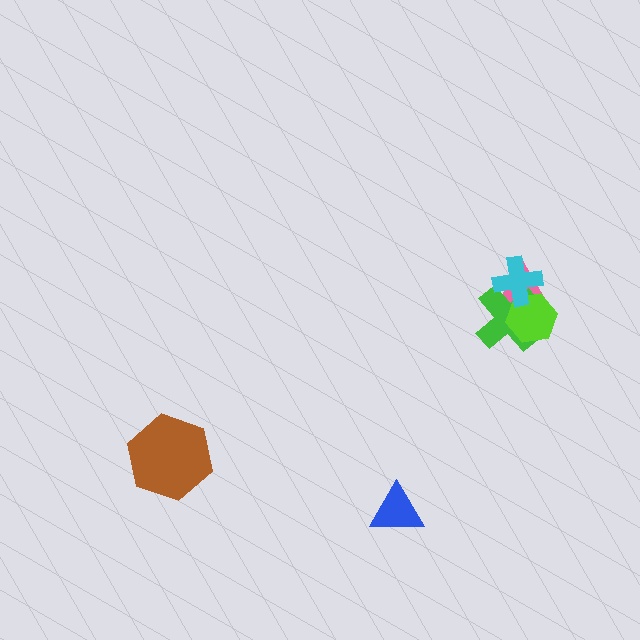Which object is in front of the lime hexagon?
The cyan cross is in front of the lime hexagon.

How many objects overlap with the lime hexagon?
3 objects overlap with the lime hexagon.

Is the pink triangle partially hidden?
Yes, it is partially covered by another shape.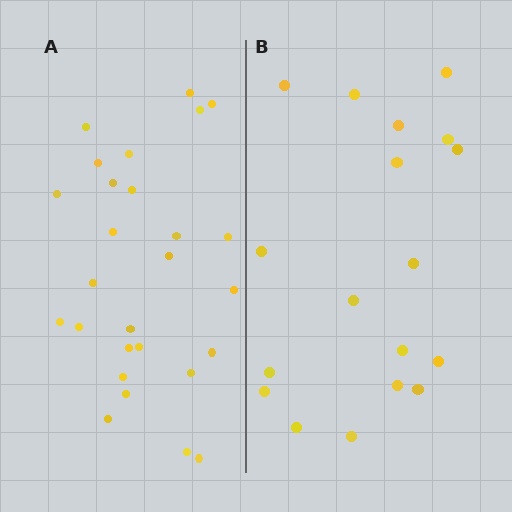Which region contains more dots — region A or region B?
Region A (the left region) has more dots.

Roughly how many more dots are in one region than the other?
Region A has roughly 8 or so more dots than region B.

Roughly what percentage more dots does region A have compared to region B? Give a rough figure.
About 50% more.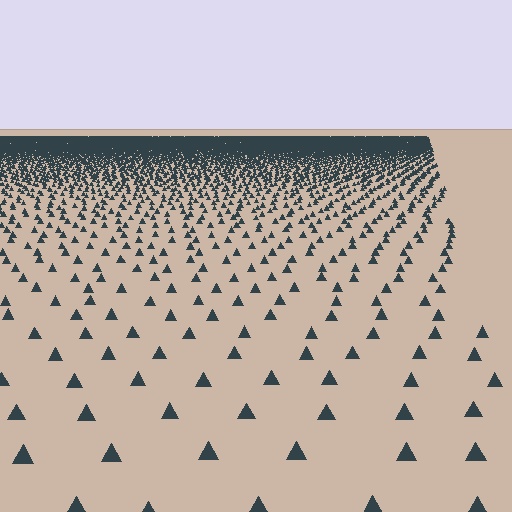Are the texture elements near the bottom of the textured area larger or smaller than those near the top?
Larger. Near the bottom, elements are closer to the viewer and appear at a bigger on-screen size.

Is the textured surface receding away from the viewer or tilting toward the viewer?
The surface is receding away from the viewer. Texture elements get smaller and denser toward the top.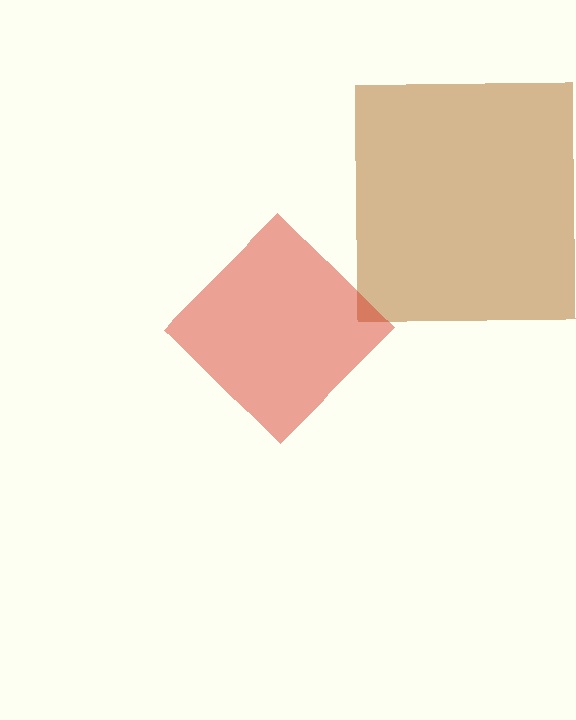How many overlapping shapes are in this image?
There are 2 overlapping shapes in the image.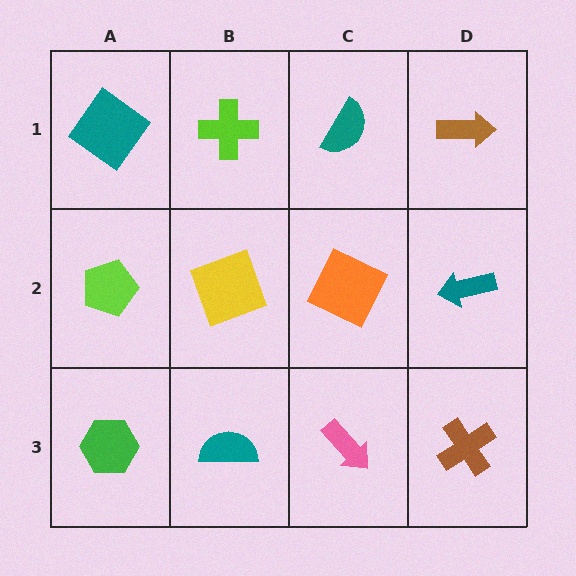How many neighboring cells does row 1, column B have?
3.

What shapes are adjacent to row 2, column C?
A teal semicircle (row 1, column C), a pink arrow (row 3, column C), a yellow square (row 2, column B), a teal arrow (row 2, column D).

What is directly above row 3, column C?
An orange square.